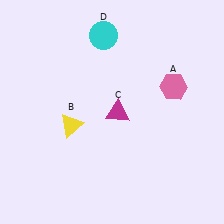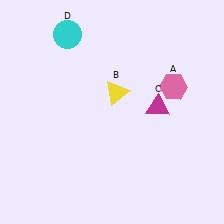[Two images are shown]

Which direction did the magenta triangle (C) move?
The magenta triangle (C) moved right.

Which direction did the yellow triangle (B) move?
The yellow triangle (B) moved right.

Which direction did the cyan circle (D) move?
The cyan circle (D) moved left.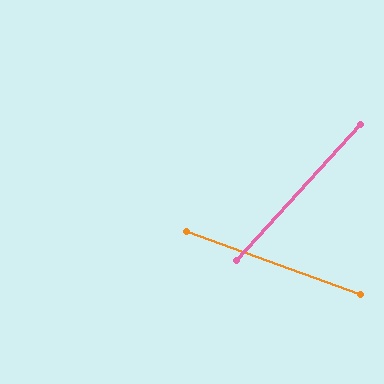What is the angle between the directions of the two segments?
Approximately 68 degrees.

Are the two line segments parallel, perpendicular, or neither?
Neither parallel nor perpendicular — they differ by about 68°.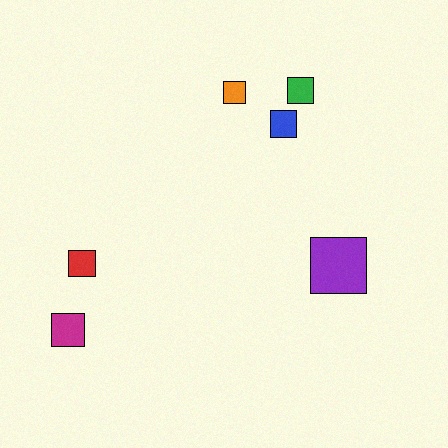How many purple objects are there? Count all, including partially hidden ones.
There is 1 purple object.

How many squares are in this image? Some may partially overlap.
There are 6 squares.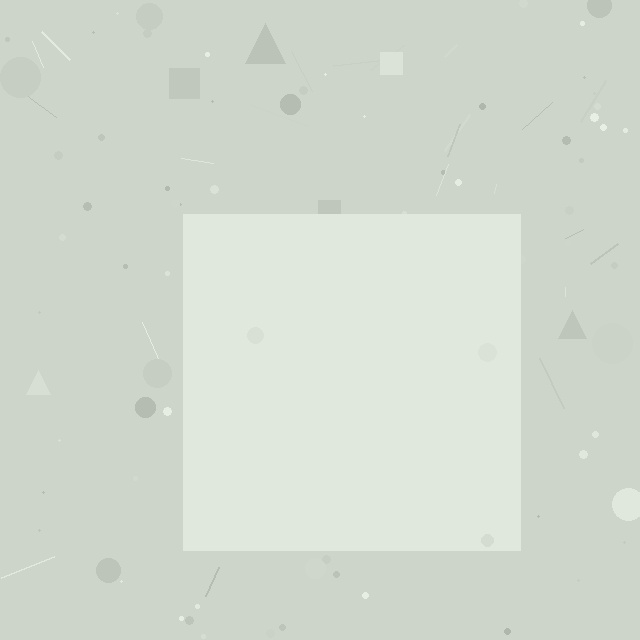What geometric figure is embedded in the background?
A square is embedded in the background.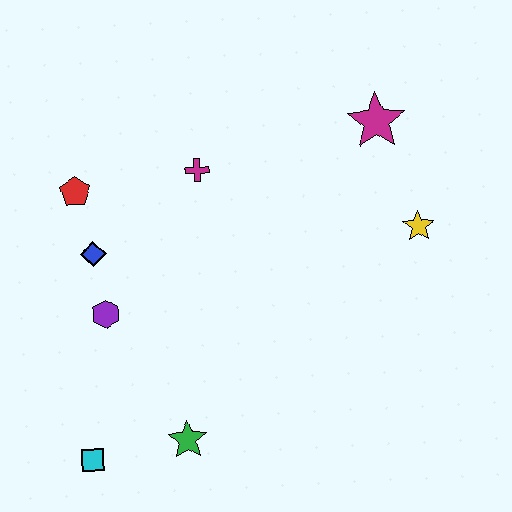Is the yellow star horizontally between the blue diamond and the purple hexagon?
No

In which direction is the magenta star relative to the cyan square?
The magenta star is above the cyan square.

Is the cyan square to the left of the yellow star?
Yes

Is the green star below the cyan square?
No